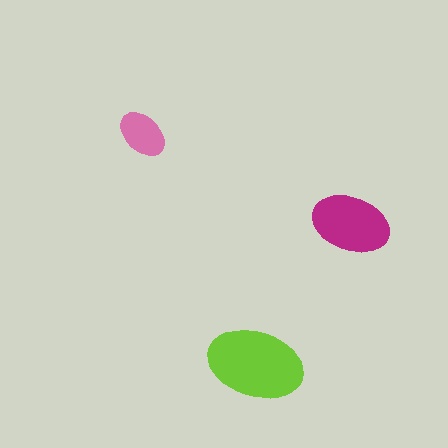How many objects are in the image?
There are 3 objects in the image.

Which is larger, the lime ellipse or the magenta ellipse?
The lime one.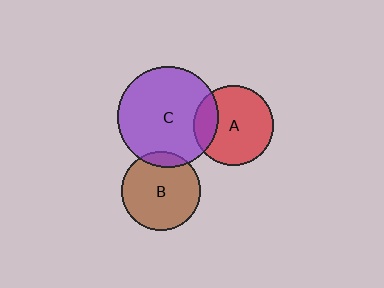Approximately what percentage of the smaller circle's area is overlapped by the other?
Approximately 20%.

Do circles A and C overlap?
Yes.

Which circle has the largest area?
Circle C (purple).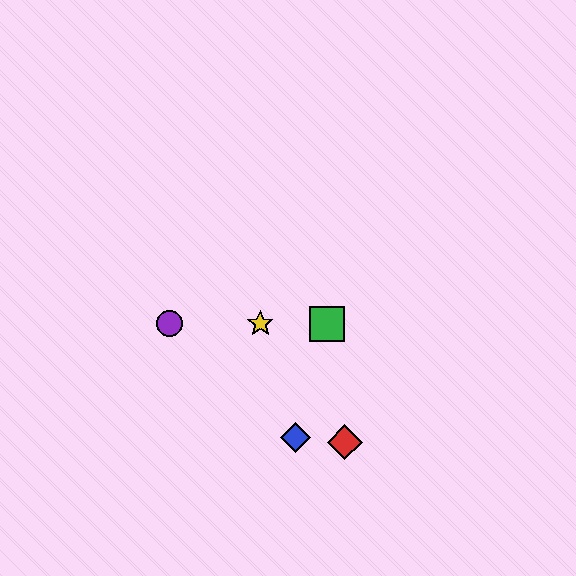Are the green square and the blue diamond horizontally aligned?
No, the green square is at y≈324 and the blue diamond is at y≈438.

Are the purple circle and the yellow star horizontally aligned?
Yes, both are at y≈324.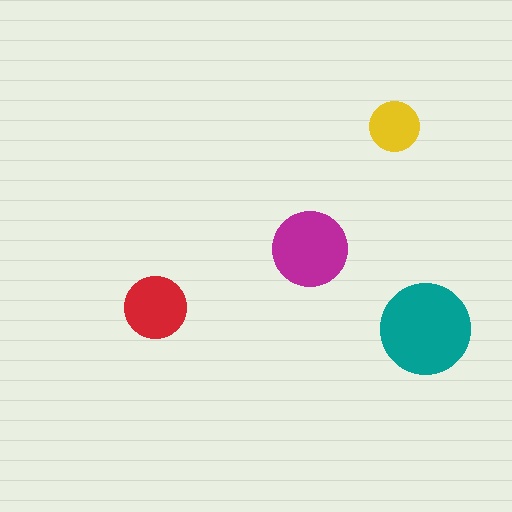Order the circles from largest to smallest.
the teal one, the magenta one, the red one, the yellow one.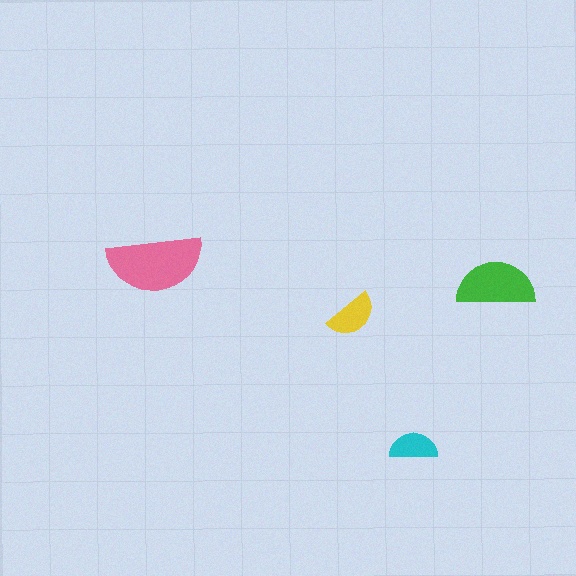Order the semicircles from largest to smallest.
the pink one, the green one, the yellow one, the cyan one.